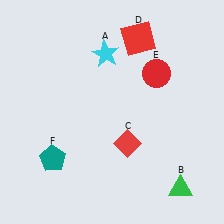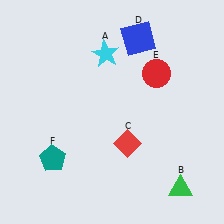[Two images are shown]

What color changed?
The square (D) changed from red in Image 1 to blue in Image 2.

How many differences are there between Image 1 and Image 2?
There is 1 difference between the two images.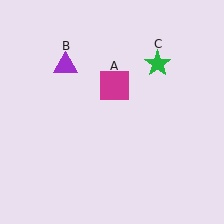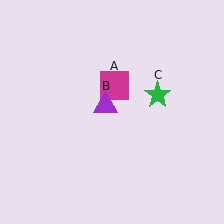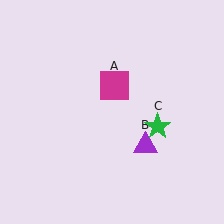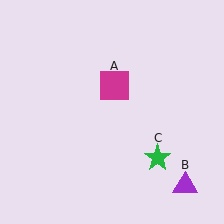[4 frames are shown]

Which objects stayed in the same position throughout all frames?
Magenta square (object A) remained stationary.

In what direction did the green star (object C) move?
The green star (object C) moved down.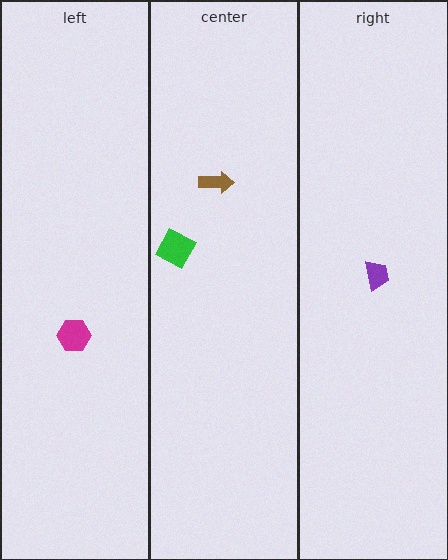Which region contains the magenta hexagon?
The left region.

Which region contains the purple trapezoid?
The right region.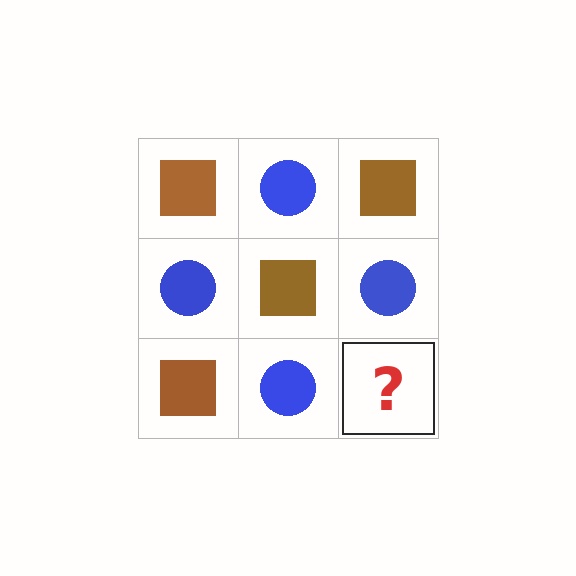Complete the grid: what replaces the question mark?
The question mark should be replaced with a brown square.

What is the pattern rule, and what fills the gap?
The rule is that it alternates brown square and blue circle in a checkerboard pattern. The gap should be filled with a brown square.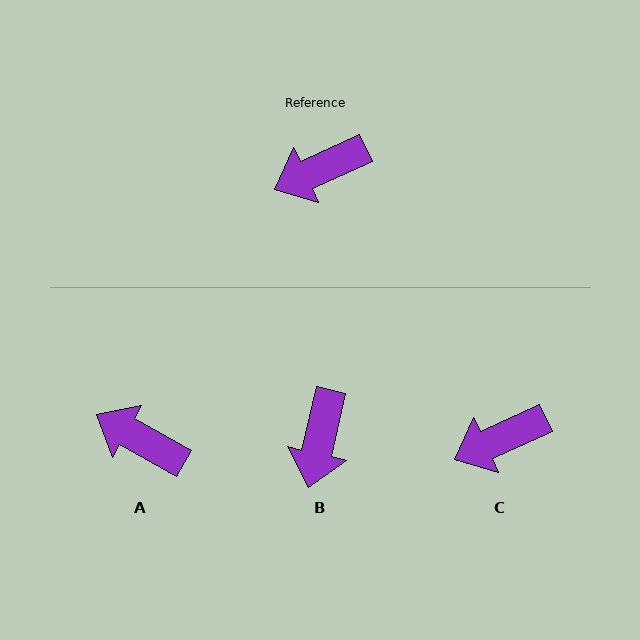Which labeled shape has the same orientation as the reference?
C.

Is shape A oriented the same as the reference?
No, it is off by about 54 degrees.